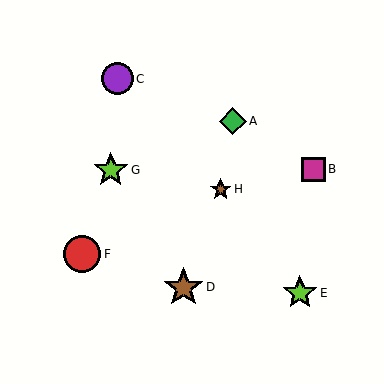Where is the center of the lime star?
The center of the lime star is at (300, 293).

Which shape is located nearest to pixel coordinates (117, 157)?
The lime star (labeled G) at (111, 170) is nearest to that location.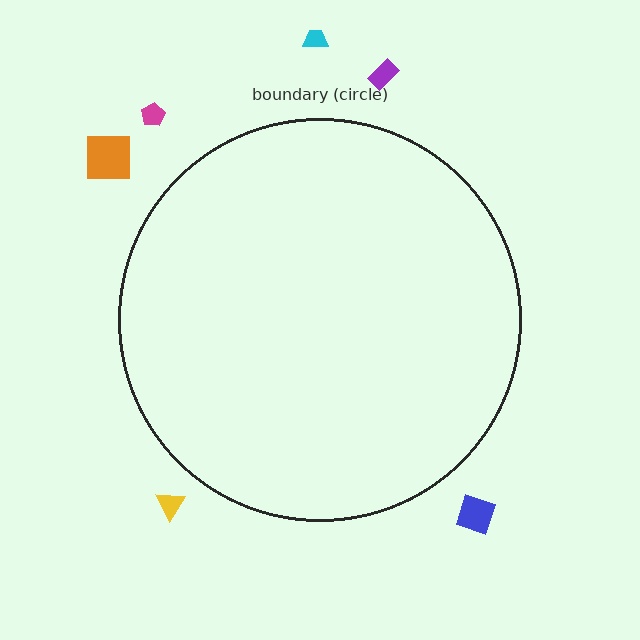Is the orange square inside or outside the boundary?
Outside.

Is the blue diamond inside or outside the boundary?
Outside.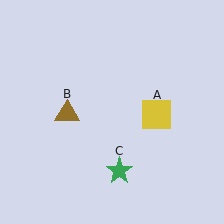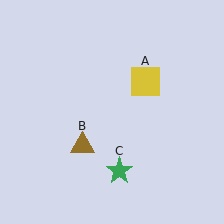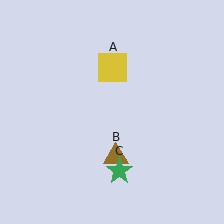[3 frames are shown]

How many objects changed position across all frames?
2 objects changed position: yellow square (object A), brown triangle (object B).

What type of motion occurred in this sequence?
The yellow square (object A), brown triangle (object B) rotated counterclockwise around the center of the scene.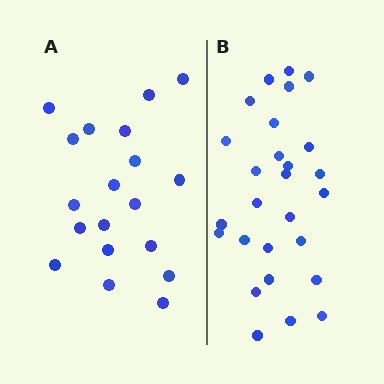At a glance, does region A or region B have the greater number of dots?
Region B (the right region) has more dots.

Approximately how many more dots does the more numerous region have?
Region B has roughly 8 or so more dots than region A.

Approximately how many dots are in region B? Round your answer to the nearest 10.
About 30 dots. (The exact count is 27, which rounds to 30.)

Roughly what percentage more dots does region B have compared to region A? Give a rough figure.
About 40% more.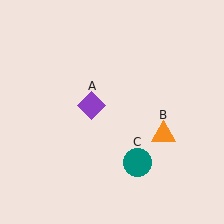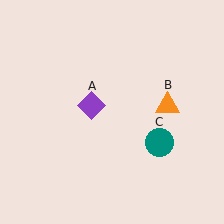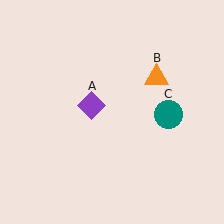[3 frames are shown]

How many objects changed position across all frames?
2 objects changed position: orange triangle (object B), teal circle (object C).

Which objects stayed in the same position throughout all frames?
Purple diamond (object A) remained stationary.